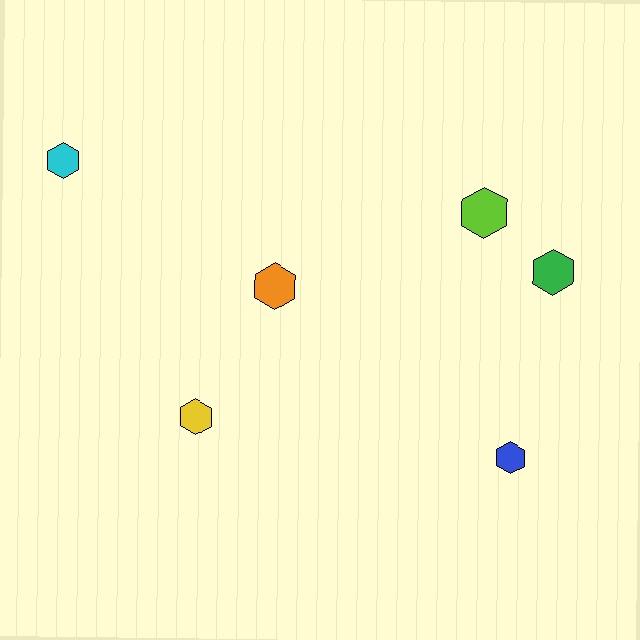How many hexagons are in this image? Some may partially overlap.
There are 6 hexagons.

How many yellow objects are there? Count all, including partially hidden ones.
There is 1 yellow object.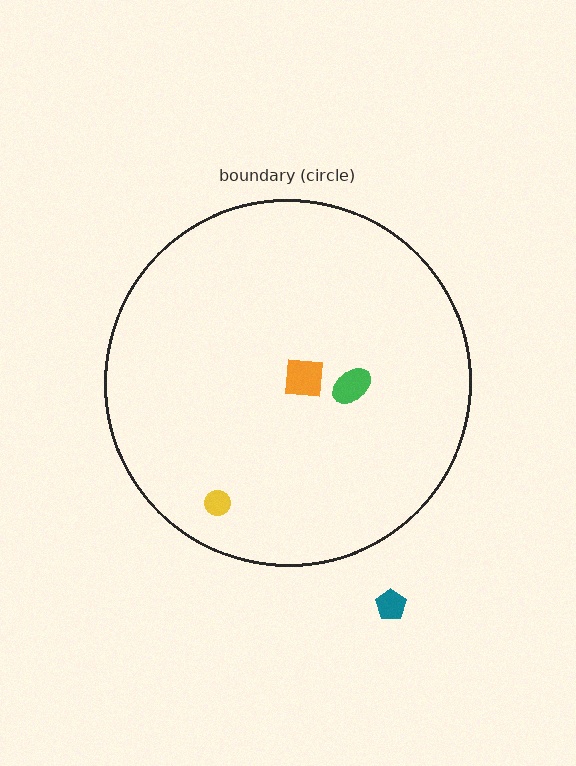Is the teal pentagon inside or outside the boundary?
Outside.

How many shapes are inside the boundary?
3 inside, 1 outside.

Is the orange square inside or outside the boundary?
Inside.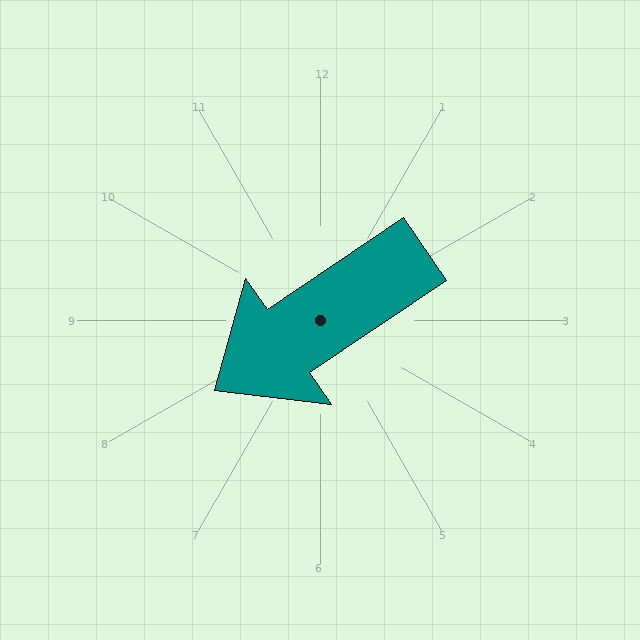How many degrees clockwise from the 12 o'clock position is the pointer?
Approximately 236 degrees.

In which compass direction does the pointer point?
Southwest.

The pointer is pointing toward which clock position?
Roughly 8 o'clock.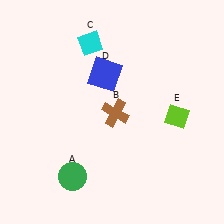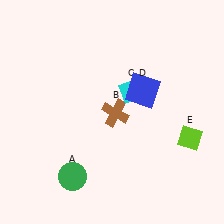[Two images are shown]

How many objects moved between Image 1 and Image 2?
3 objects moved between the two images.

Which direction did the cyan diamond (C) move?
The cyan diamond (C) moved down.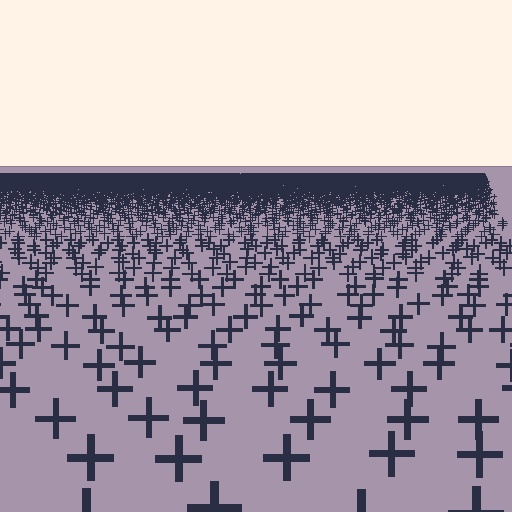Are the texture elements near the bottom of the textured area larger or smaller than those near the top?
Larger. Near the bottom, elements are closer to the viewer and appear at a bigger on-screen size.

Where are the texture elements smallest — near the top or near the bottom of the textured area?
Near the top.